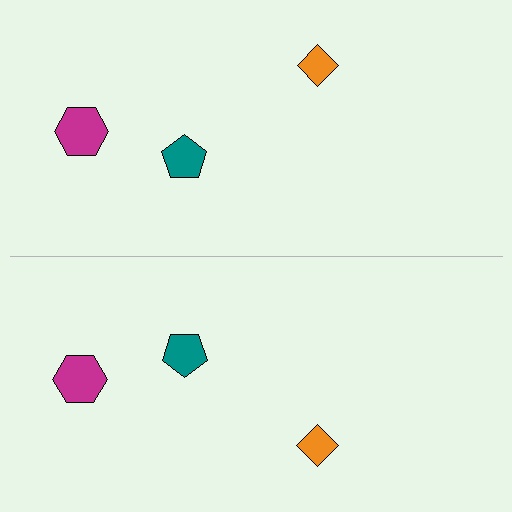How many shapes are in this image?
There are 6 shapes in this image.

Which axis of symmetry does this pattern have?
The pattern has a horizontal axis of symmetry running through the center of the image.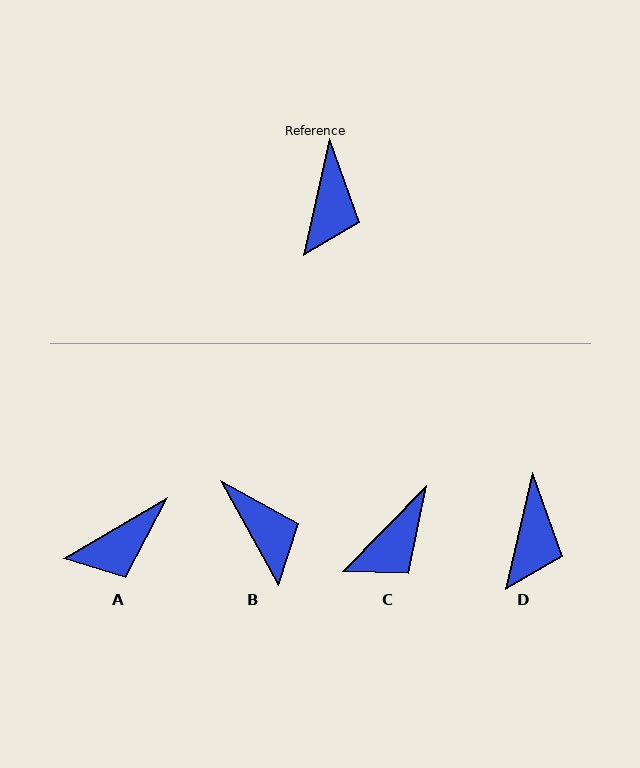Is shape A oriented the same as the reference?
No, it is off by about 47 degrees.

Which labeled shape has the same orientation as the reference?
D.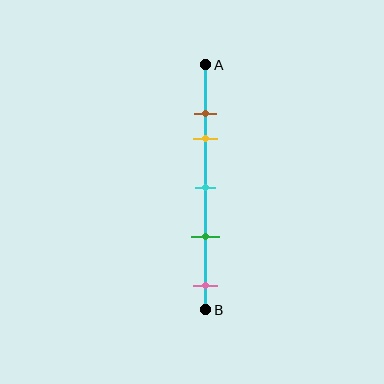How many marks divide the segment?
There are 5 marks dividing the segment.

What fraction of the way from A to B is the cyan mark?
The cyan mark is approximately 50% (0.5) of the way from A to B.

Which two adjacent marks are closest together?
The brown and yellow marks are the closest adjacent pair.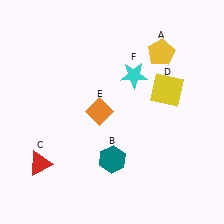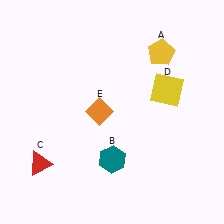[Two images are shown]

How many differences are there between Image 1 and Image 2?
There is 1 difference between the two images.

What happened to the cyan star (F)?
The cyan star (F) was removed in Image 2. It was in the top-right area of Image 1.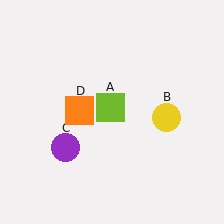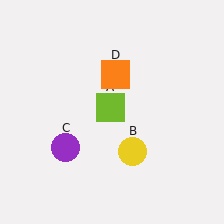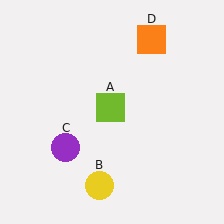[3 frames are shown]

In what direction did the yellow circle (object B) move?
The yellow circle (object B) moved down and to the left.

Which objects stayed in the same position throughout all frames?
Lime square (object A) and purple circle (object C) remained stationary.